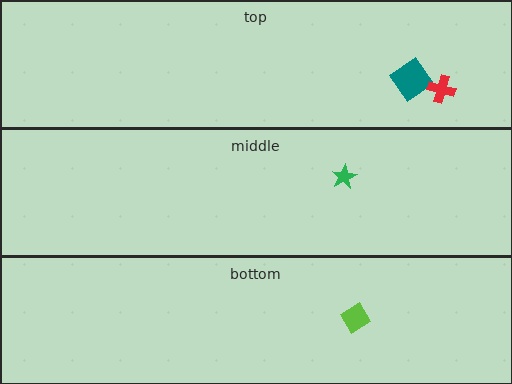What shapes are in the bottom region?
The lime diamond.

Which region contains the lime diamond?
The bottom region.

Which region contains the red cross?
The top region.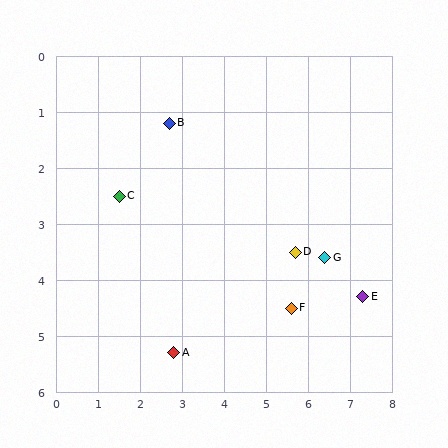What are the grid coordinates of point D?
Point D is at approximately (5.7, 3.5).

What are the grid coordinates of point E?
Point E is at approximately (7.3, 4.3).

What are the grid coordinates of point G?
Point G is at approximately (6.4, 3.6).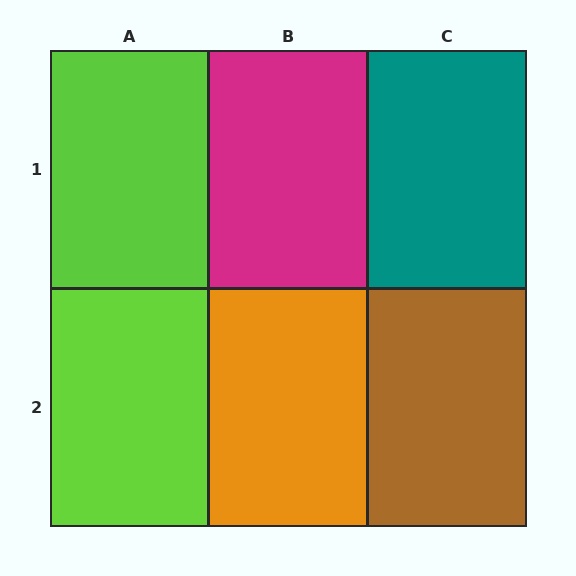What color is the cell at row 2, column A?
Lime.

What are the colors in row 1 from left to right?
Lime, magenta, teal.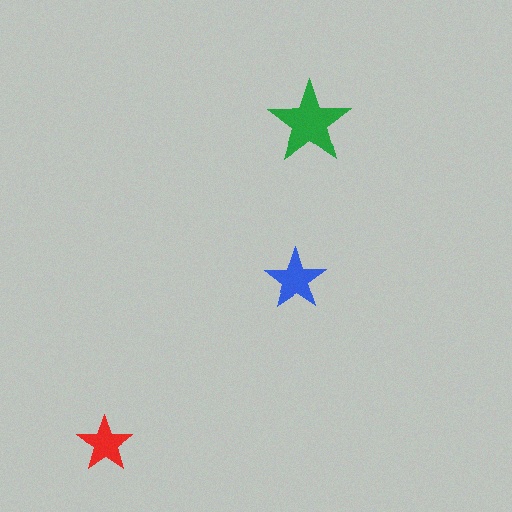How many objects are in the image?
There are 3 objects in the image.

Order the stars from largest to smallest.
the green one, the blue one, the red one.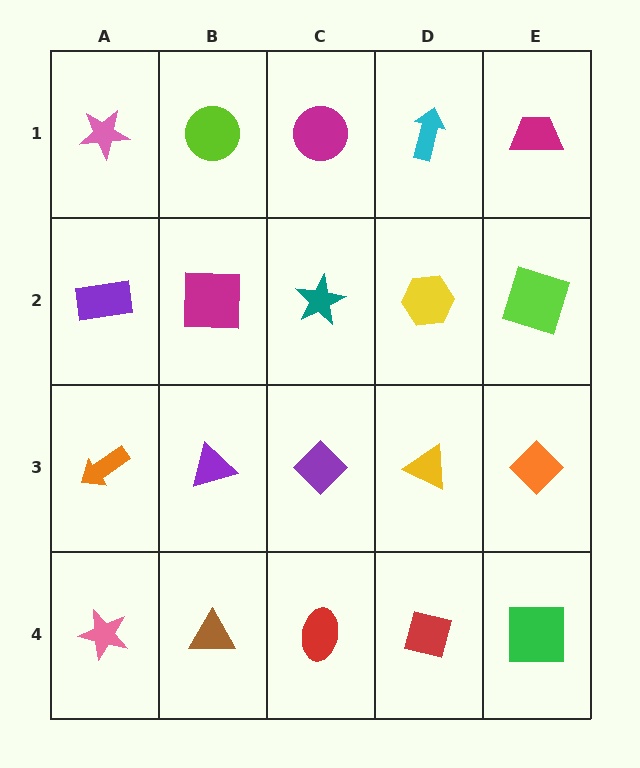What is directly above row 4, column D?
A yellow triangle.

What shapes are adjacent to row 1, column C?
A teal star (row 2, column C), a lime circle (row 1, column B), a cyan arrow (row 1, column D).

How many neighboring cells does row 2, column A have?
3.